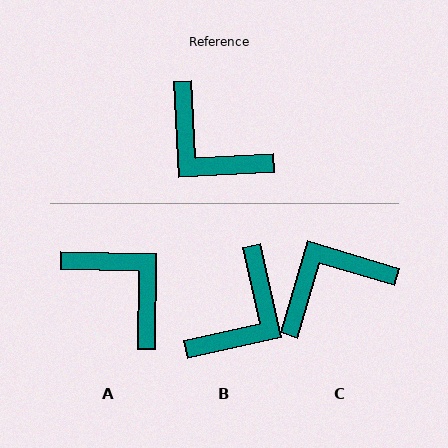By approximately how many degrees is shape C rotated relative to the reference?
Approximately 110 degrees clockwise.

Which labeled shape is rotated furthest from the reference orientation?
A, about 176 degrees away.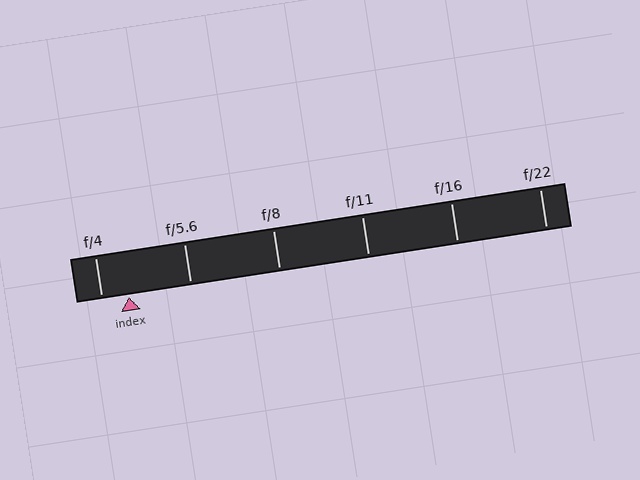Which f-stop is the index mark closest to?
The index mark is closest to f/4.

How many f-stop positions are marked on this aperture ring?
There are 6 f-stop positions marked.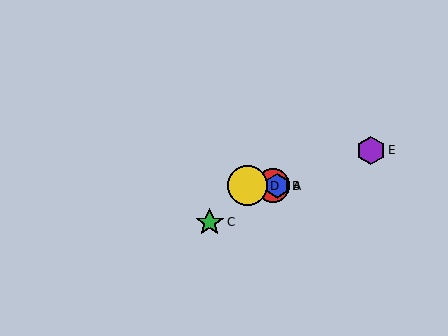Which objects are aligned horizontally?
Objects A, B, D are aligned horizontally.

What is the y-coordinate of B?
Object B is at y≈186.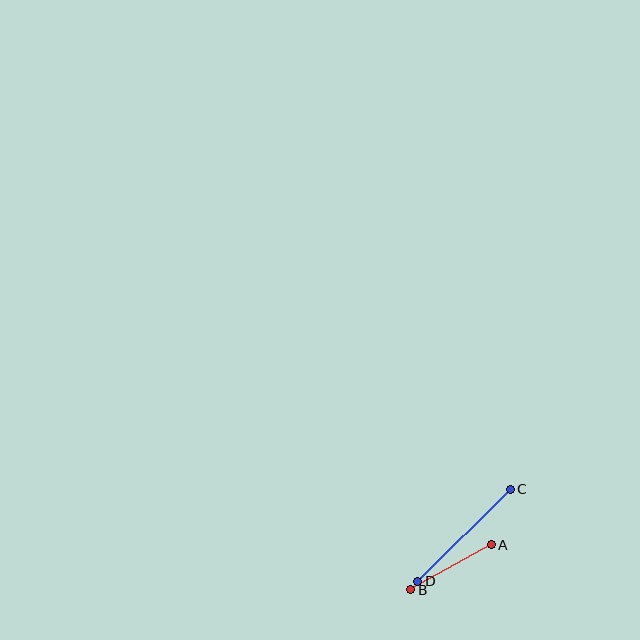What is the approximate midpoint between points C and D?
The midpoint is at approximately (464, 535) pixels.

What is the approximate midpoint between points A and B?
The midpoint is at approximately (451, 567) pixels.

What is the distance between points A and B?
The distance is approximately 92 pixels.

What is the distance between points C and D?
The distance is approximately 130 pixels.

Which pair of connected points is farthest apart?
Points C and D are farthest apart.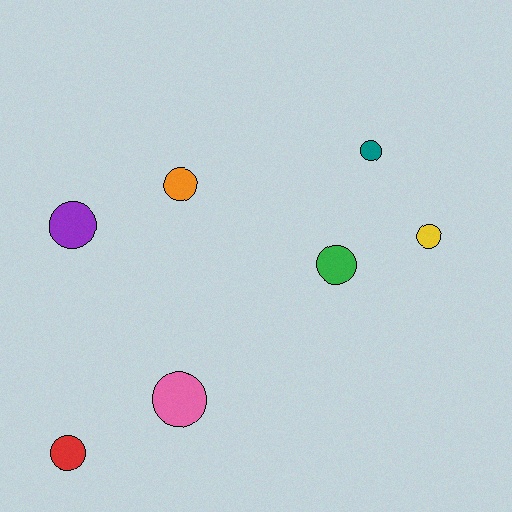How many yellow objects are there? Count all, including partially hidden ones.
There is 1 yellow object.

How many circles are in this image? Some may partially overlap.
There are 7 circles.